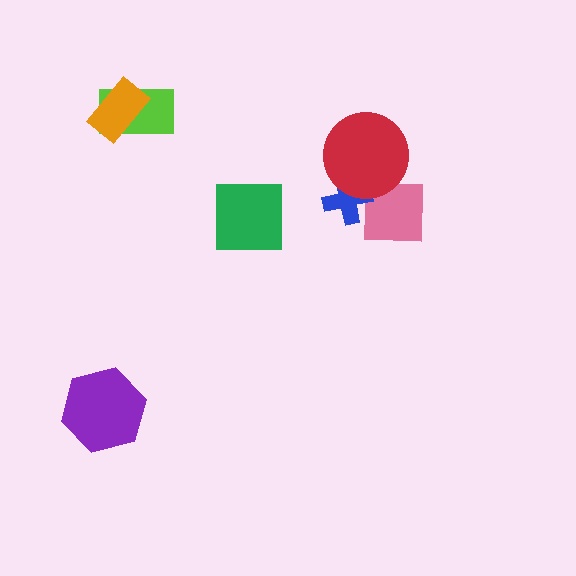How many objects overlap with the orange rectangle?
1 object overlaps with the orange rectangle.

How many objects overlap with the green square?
0 objects overlap with the green square.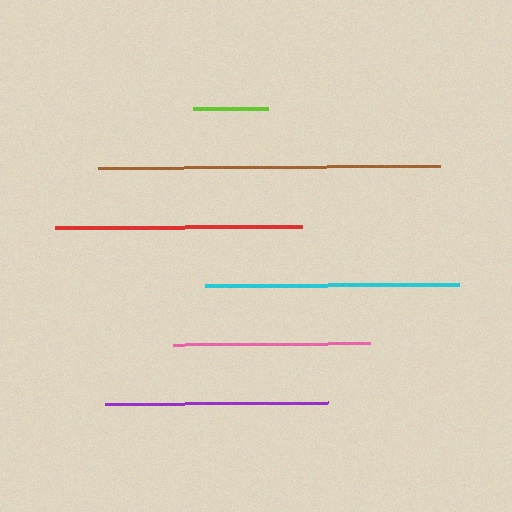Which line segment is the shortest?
The lime line is the shortest at approximately 75 pixels.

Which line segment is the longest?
The brown line is the longest at approximately 342 pixels.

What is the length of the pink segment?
The pink segment is approximately 198 pixels long.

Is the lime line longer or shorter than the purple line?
The purple line is longer than the lime line.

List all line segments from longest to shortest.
From longest to shortest: brown, cyan, red, purple, pink, lime.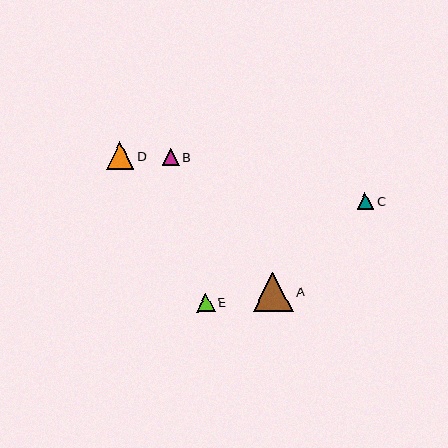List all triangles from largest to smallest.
From largest to smallest: A, D, E, B, C.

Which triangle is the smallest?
Triangle C is the smallest with a size of approximately 16 pixels.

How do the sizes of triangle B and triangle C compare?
Triangle B and triangle C are approximately the same size.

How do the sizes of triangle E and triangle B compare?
Triangle E and triangle B are approximately the same size.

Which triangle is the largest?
Triangle A is the largest with a size of approximately 40 pixels.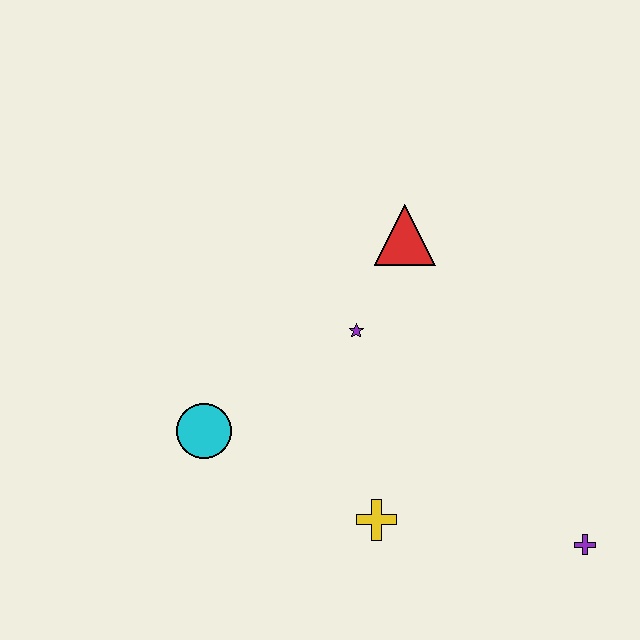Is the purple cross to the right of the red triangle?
Yes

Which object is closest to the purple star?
The red triangle is closest to the purple star.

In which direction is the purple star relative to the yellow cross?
The purple star is above the yellow cross.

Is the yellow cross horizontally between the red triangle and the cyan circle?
Yes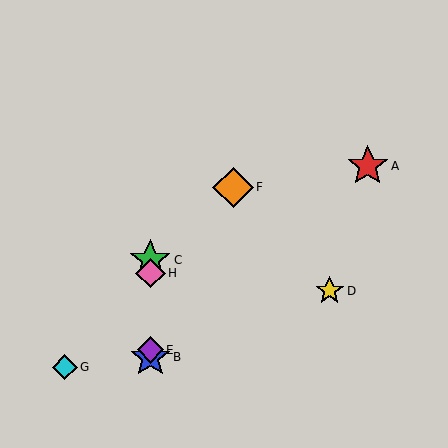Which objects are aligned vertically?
Objects B, C, E, H are aligned vertically.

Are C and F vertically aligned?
No, C is at x≈150 and F is at x≈233.